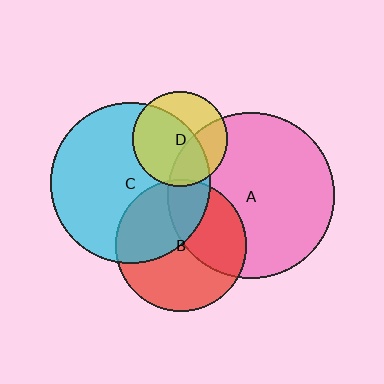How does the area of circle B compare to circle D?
Approximately 1.9 times.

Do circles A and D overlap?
Yes.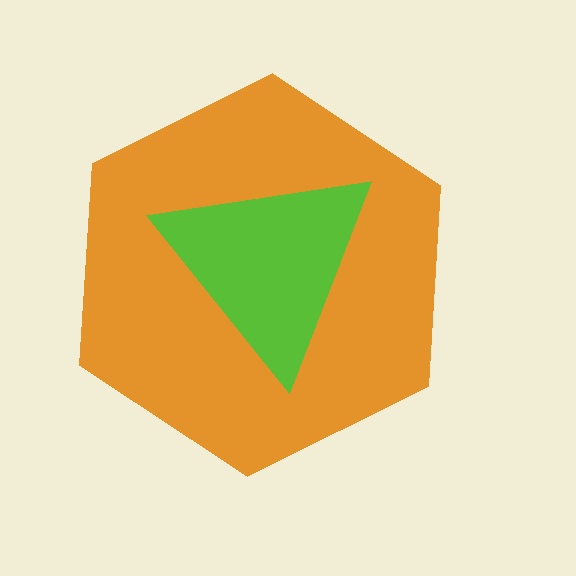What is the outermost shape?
The orange hexagon.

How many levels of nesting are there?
2.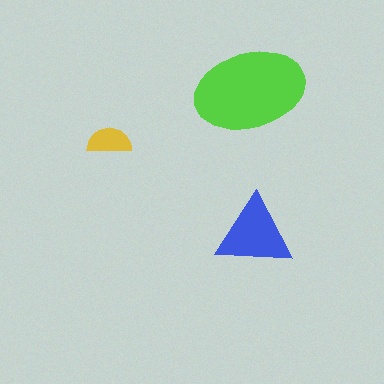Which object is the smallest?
The yellow semicircle.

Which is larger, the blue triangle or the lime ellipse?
The lime ellipse.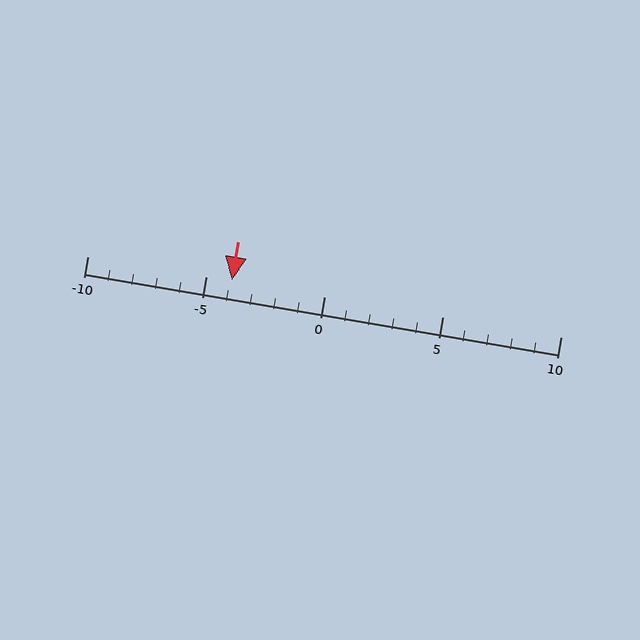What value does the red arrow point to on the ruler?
The red arrow points to approximately -4.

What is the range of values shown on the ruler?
The ruler shows values from -10 to 10.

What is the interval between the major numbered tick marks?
The major tick marks are spaced 5 units apart.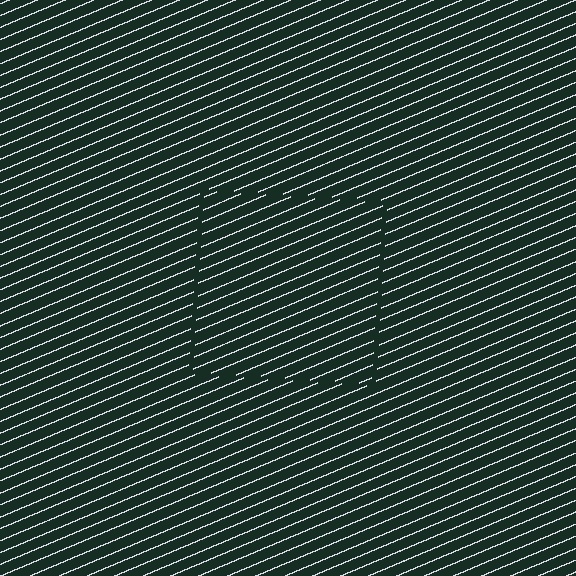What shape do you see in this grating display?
An illusory square. The interior of the shape contains the same grating, shifted by half a period — the contour is defined by the phase discontinuity where line-ends from the inner and outer gratings abut.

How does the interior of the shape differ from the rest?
The interior of the shape contains the same grating, shifted by half a period — the contour is defined by the phase discontinuity where line-ends from the inner and outer gratings abut.